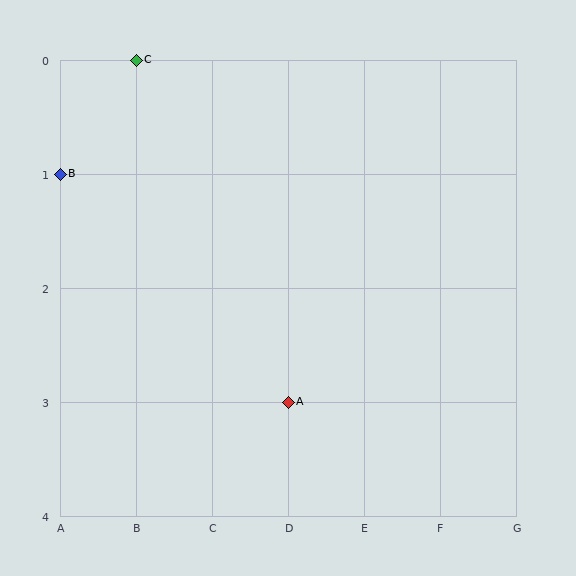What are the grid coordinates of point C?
Point C is at grid coordinates (B, 0).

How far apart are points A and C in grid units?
Points A and C are 2 columns and 3 rows apart (about 3.6 grid units diagonally).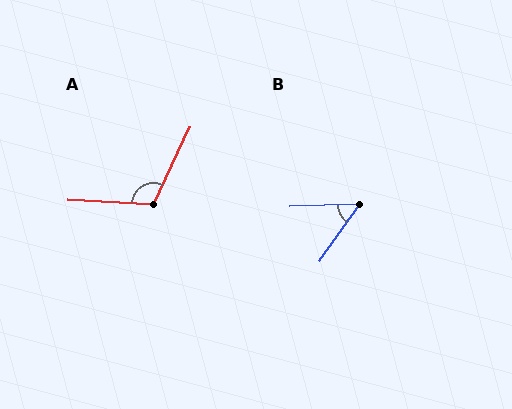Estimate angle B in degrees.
Approximately 52 degrees.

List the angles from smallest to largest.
B (52°), A (111°).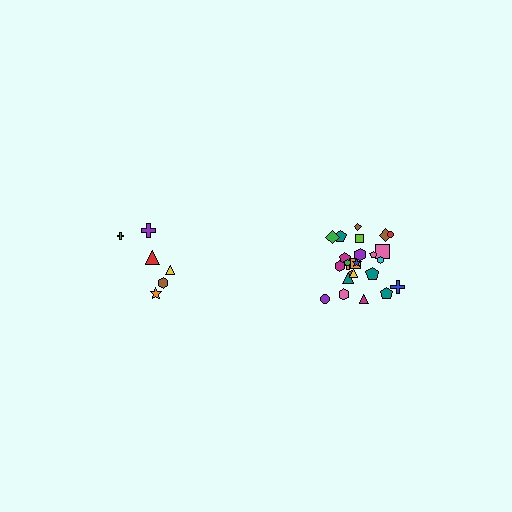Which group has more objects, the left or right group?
The right group.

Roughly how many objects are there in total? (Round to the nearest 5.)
Roughly 30 objects in total.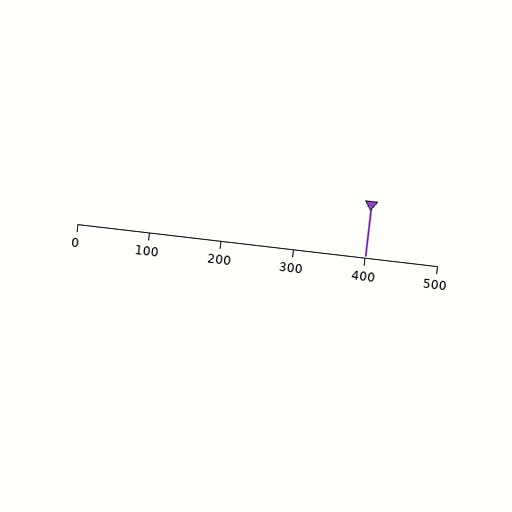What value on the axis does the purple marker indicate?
The marker indicates approximately 400.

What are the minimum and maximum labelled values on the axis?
The axis runs from 0 to 500.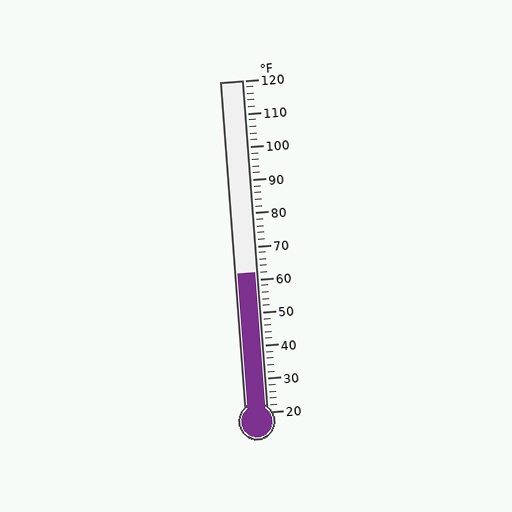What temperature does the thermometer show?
The thermometer shows approximately 62°F.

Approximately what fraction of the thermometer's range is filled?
The thermometer is filled to approximately 40% of its range.